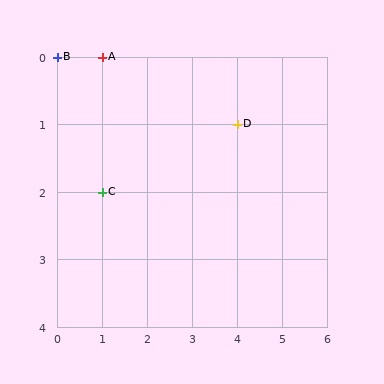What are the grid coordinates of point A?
Point A is at grid coordinates (1, 0).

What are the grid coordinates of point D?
Point D is at grid coordinates (4, 1).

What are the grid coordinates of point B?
Point B is at grid coordinates (0, 0).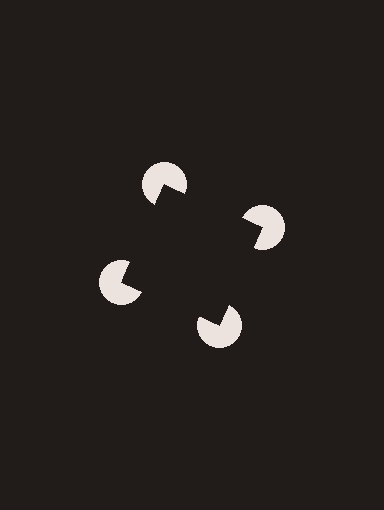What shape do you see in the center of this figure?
An illusory square — its edges are inferred from the aligned wedge cuts in the pac-man discs, not physically drawn.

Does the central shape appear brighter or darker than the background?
It typically appears slightly darker than the background, even though no actual brightness change is drawn.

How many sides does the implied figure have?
4 sides.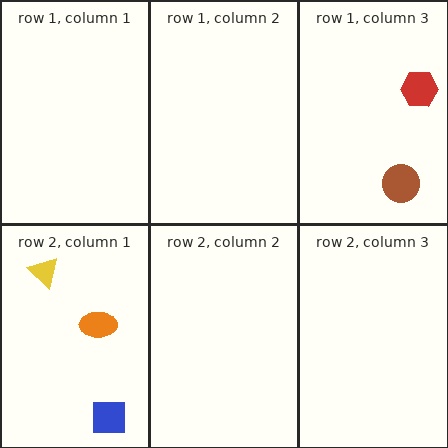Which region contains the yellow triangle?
The row 2, column 1 region.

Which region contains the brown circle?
The row 1, column 3 region.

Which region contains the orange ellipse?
The row 2, column 1 region.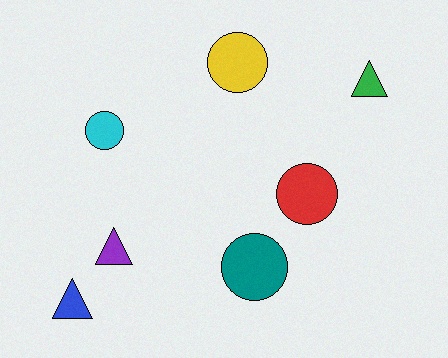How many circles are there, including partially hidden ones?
There are 4 circles.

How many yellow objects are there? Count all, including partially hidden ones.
There is 1 yellow object.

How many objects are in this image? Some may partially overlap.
There are 7 objects.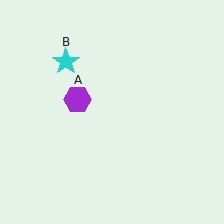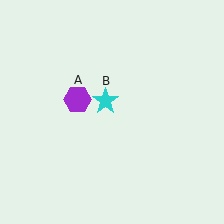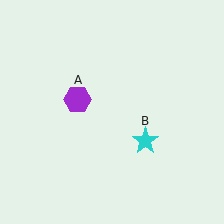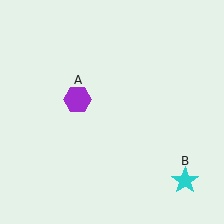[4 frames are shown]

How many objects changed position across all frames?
1 object changed position: cyan star (object B).